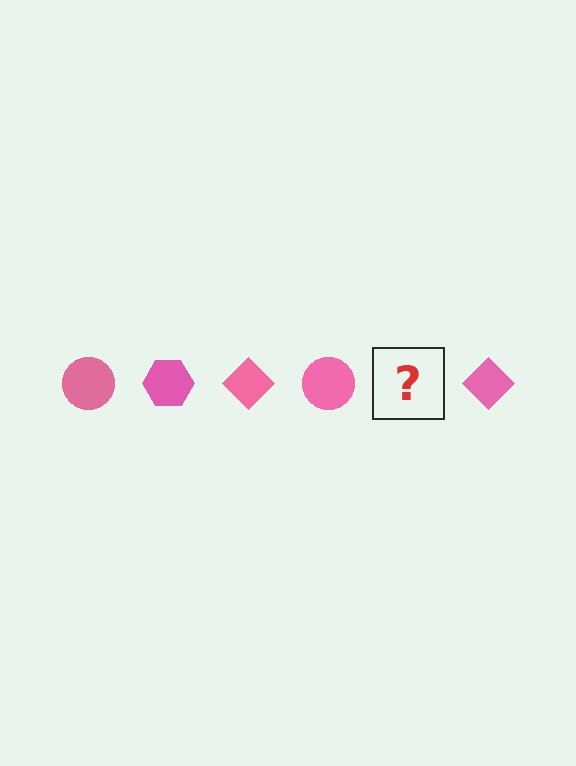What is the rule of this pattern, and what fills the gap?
The rule is that the pattern cycles through circle, hexagon, diamond shapes in pink. The gap should be filled with a pink hexagon.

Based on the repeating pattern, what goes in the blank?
The blank should be a pink hexagon.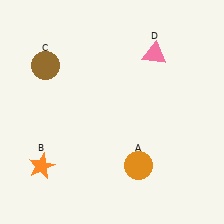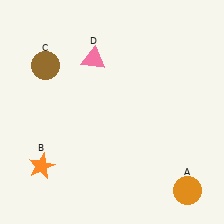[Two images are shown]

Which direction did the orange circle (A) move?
The orange circle (A) moved right.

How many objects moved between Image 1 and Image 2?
2 objects moved between the two images.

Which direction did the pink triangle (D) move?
The pink triangle (D) moved left.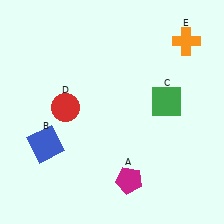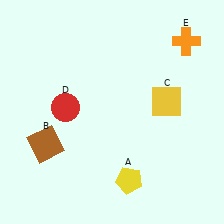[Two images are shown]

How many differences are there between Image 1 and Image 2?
There are 3 differences between the two images.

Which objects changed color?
A changed from magenta to yellow. B changed from blue to brown. C changed from green to yellow.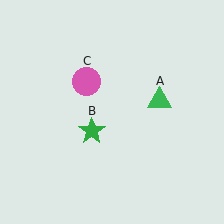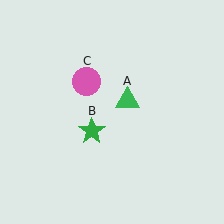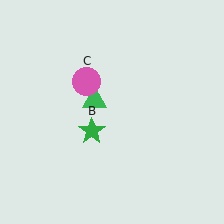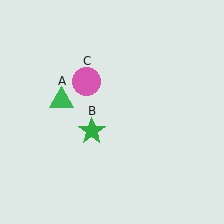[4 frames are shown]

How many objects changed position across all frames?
1 object changed position: green triangle (object A).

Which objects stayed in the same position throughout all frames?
Green star (object B) and pink circle (object C) remained stationary.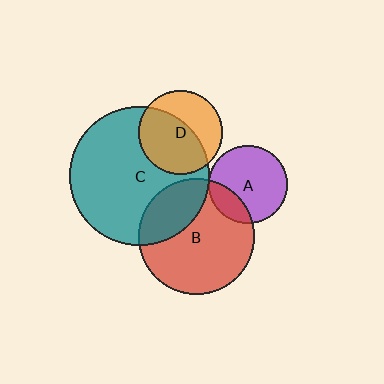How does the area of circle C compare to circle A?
Approximately 3.2 times.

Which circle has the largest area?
Circle C (teal).